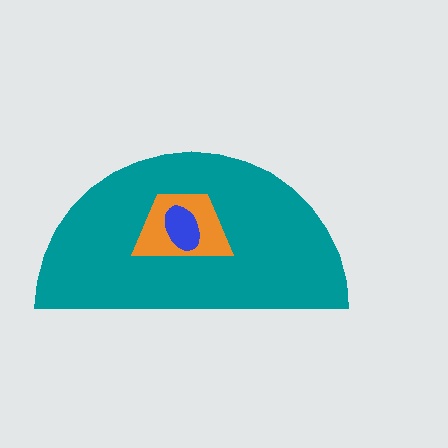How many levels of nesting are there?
3.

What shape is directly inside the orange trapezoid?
The blue ellipse.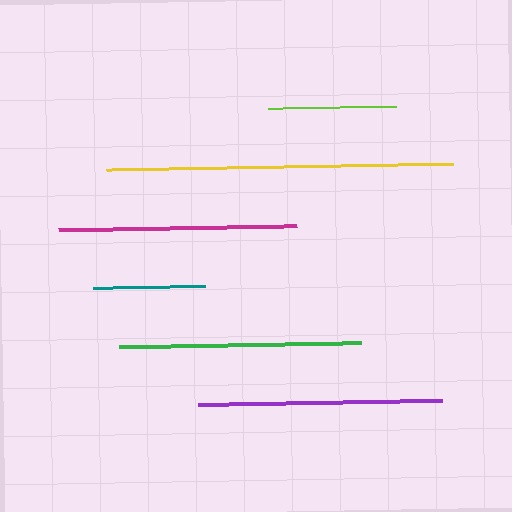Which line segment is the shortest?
The teal line is the shortest at approximately 112 pixels.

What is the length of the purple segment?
The purple segment is approximately 244 pixels long.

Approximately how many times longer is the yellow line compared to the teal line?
The yellow line is approximately 3.1 times the length of the teal line.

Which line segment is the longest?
The yellow line is the longest at approximately 347 pixels.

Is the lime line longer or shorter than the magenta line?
The magenta line is longer than the lime line.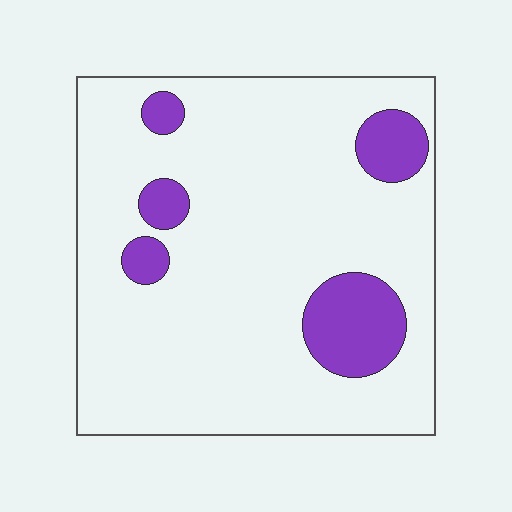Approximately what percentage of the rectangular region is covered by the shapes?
Approximately 15%.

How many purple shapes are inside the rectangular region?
5.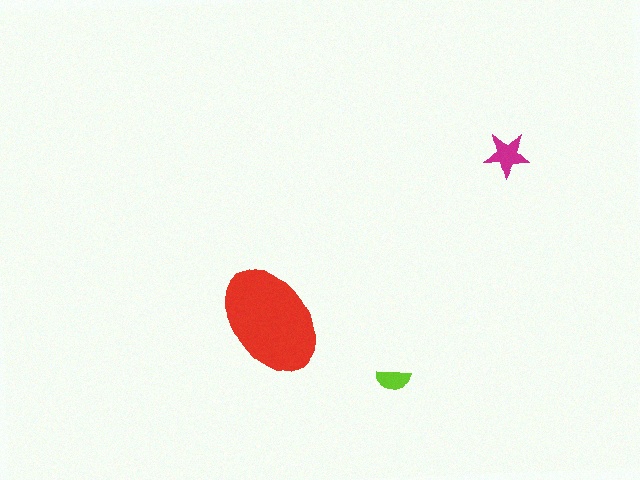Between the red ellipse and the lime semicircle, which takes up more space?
The red ellipse.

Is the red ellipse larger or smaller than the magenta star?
Larger.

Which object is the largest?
The red ellipse.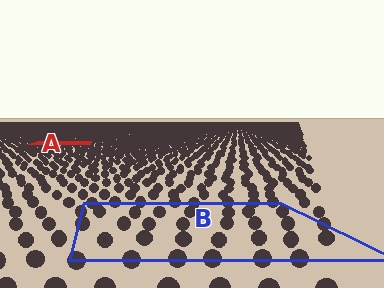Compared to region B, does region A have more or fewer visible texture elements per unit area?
Region A has more texture elements per unit area — they are packed more densely because it is farther away.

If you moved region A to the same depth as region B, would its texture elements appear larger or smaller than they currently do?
They would appear larger. At a closer depth, the same texture elements are projected at a bigger on-screen size.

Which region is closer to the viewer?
Region B is closer. The texture elements there are larger and more spread out.